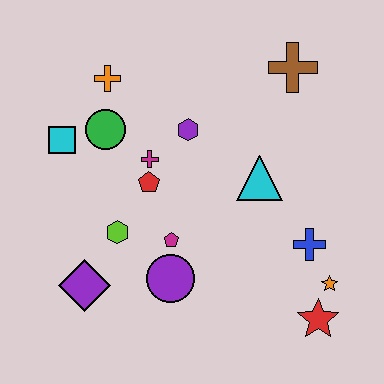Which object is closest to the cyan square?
The green circle is closest to the cyan square.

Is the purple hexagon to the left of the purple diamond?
No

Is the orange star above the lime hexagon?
No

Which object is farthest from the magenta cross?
The red star is farthest from the magenta cross.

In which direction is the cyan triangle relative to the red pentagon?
The cyan triangle is to the right of the red pentagon.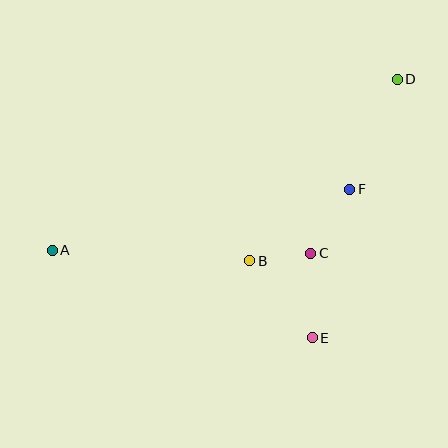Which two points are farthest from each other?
Points A and D are farthest from each other.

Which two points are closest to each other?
Points B and C are closest to each other.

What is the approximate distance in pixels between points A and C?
The distance between A and C is approximately 258 pixels.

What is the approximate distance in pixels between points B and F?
The distance between B and F is approximately 123 pixels.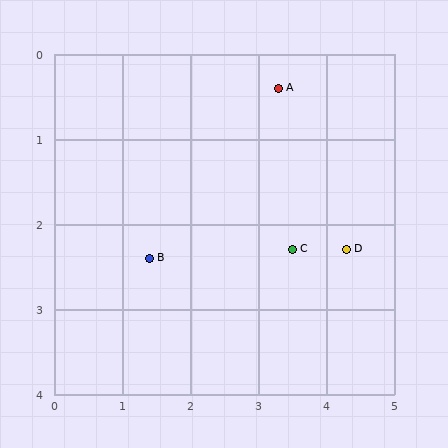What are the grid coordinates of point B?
Point B is at approximately (1.4, 2.4).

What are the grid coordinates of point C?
Point C is at approximately (3.5, 2.3).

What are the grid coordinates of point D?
Point D is at approximately (4.3, 2.3).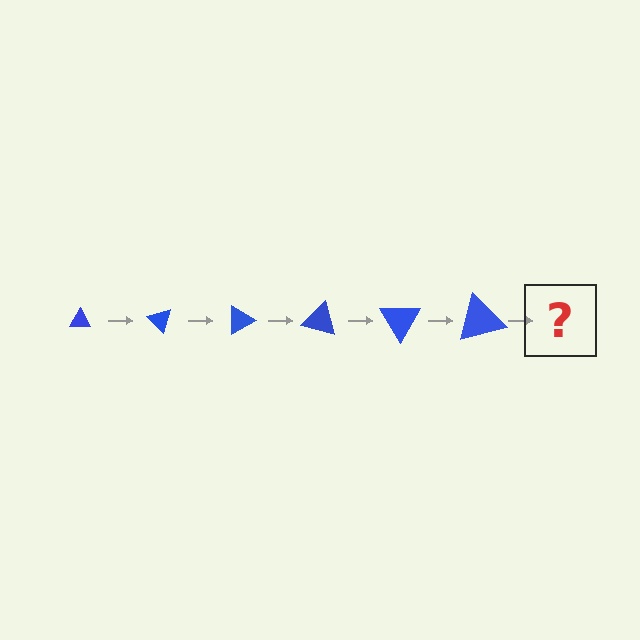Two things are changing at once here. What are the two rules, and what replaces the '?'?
The two rules are that the triangle grows larger each step and it rotates 45 degrees each step. The '?' should be a triangle, larger than the previous one and rotated 270 degrees from the start.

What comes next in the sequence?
The next element should be a triangle, larger than the previous one and rotated 270 degrees from the start.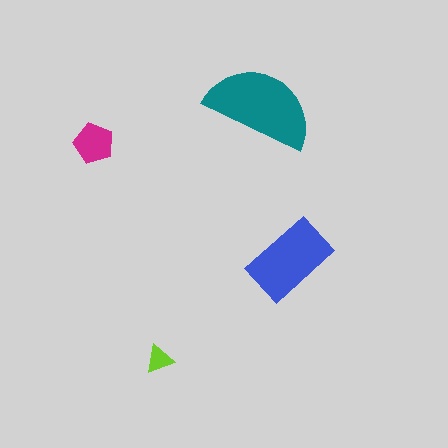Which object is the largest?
The teal semicircle.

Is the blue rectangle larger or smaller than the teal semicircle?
Smaller.